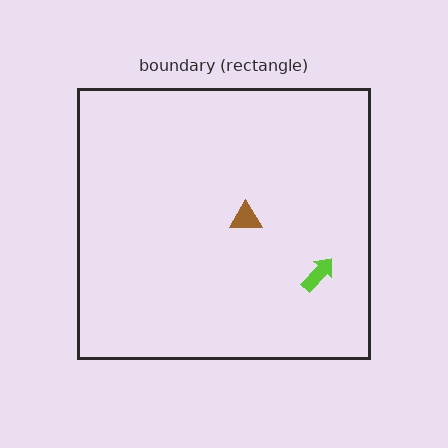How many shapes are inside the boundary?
2 inside, 0 outside.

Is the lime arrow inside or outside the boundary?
Inside.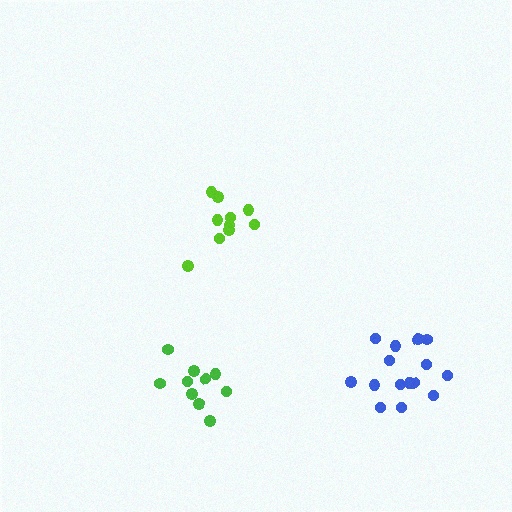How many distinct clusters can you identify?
There are 3 distinct clusters.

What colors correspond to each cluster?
The clusters are colored: lime, green, blue.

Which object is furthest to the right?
The blue cluster is rightmost.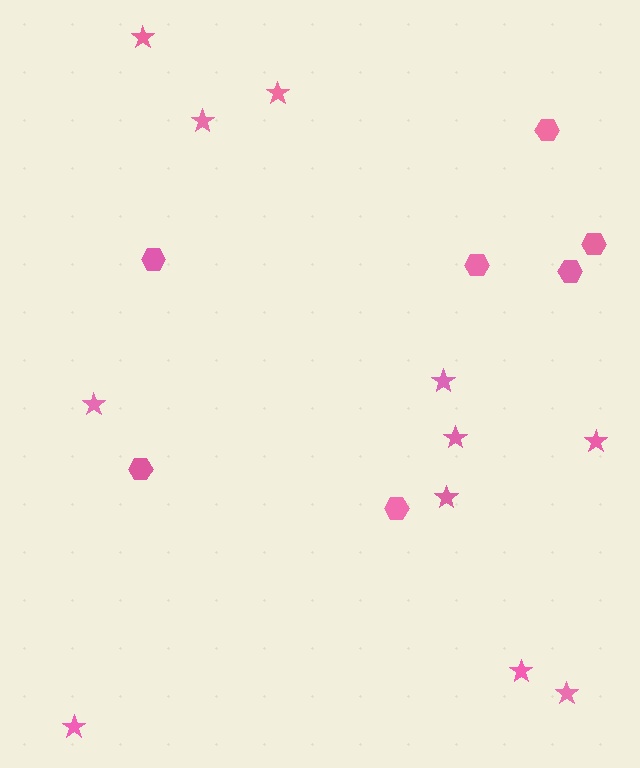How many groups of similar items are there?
There are 2 groups: one group of hexagons (7) and one group of stars (11).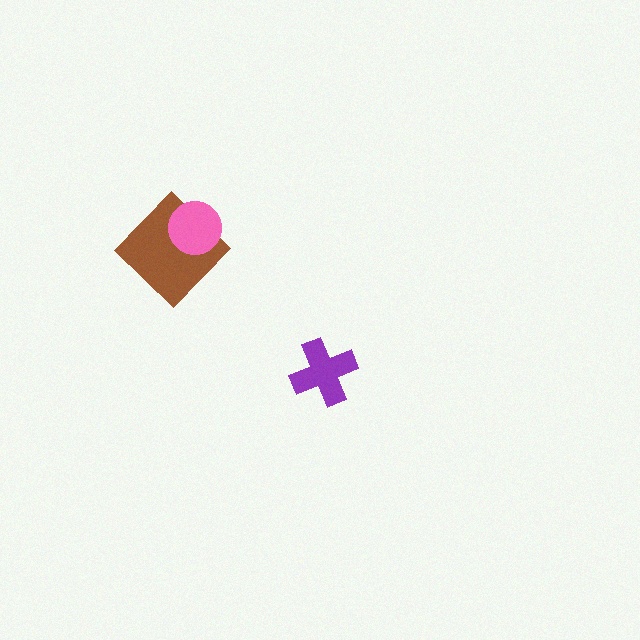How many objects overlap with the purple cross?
0 objects overlap with the purple cross.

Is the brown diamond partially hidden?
Yes, it is partially covered by another shape.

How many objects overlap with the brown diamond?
1 object overlaps with the brown diamond.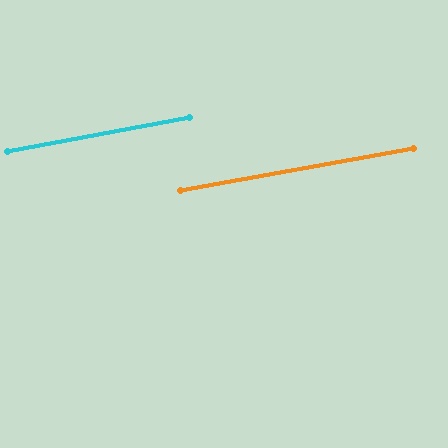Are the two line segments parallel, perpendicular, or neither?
Parallel — their directions differ by only 0.2°.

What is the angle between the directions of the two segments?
Approximately 0 degrees.